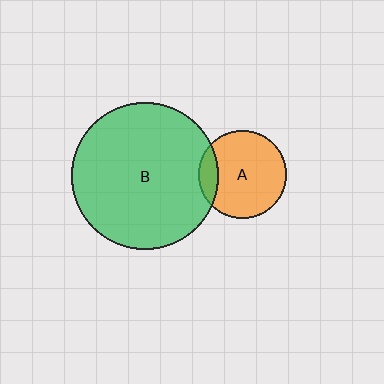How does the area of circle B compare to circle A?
Approximately 2.8 times.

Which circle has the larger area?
Circle B (green).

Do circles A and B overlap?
Yes.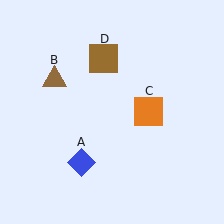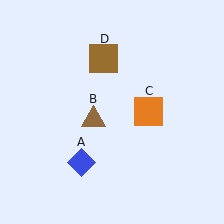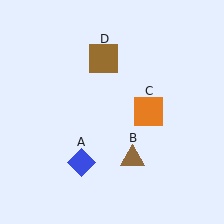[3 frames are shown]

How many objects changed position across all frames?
1 object changed position: brown triangle (object B).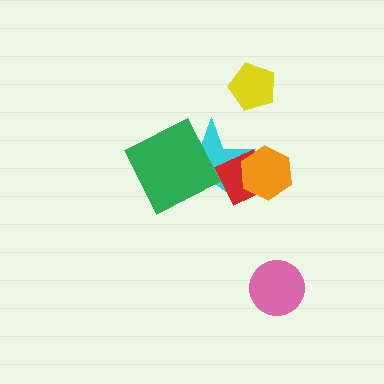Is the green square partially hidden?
No, no other shape covers it.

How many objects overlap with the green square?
1 object overlaps with the green square.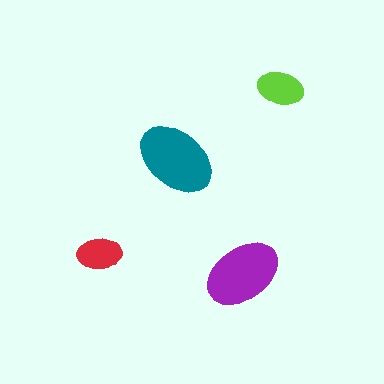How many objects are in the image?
There are 4 objects in the image.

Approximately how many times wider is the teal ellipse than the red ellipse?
About 2 times wider.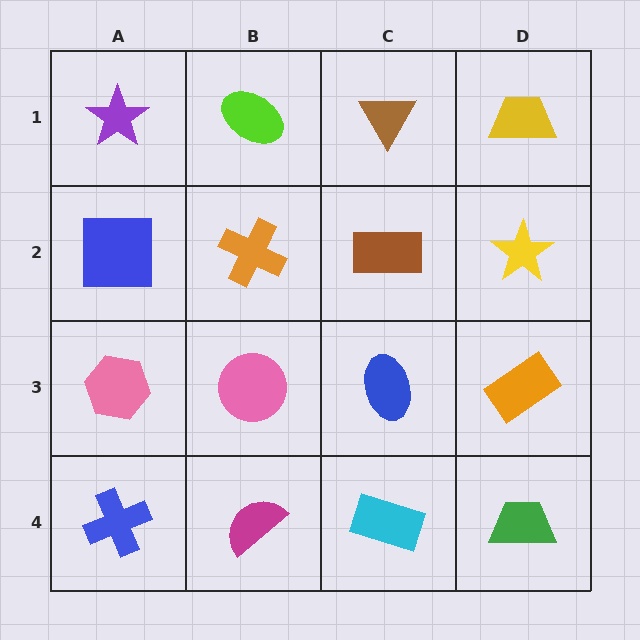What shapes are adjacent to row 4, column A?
A pink hexagon (row 3, column A), a magenta semicircle (row 4, column B).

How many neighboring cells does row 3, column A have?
3.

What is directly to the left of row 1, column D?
A brown triangle.